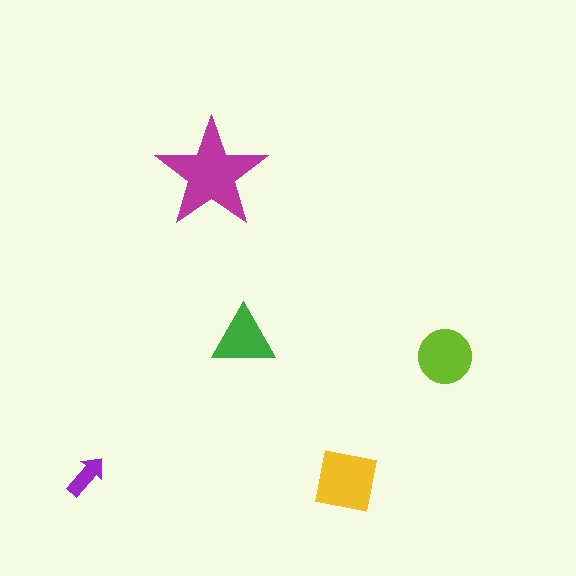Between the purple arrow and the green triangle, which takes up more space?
The green triangle.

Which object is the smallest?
The purple arrow.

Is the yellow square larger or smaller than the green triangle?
Larger.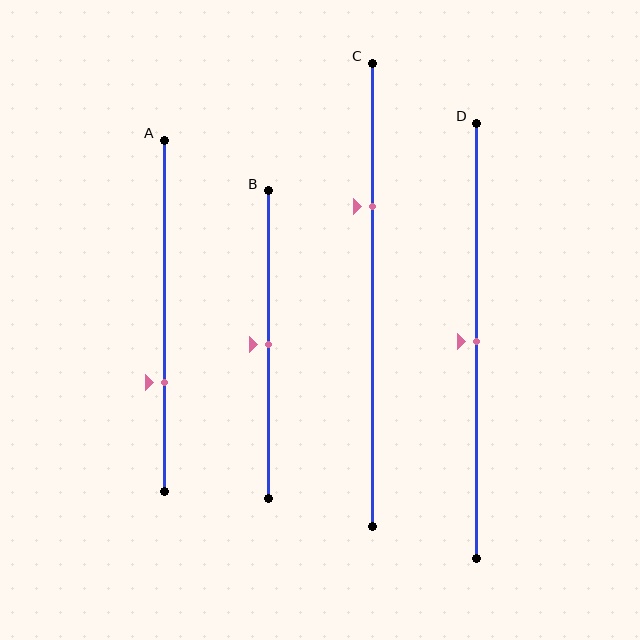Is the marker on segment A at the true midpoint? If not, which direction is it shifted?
No, the marker on segment A is shifted downward by about 19% of the segment length.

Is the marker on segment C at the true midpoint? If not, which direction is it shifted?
No, the marker on segment C is shifted upward by about 19% of the segment length.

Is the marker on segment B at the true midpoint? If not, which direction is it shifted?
Yes, the marker on segment B is at the true midpoint.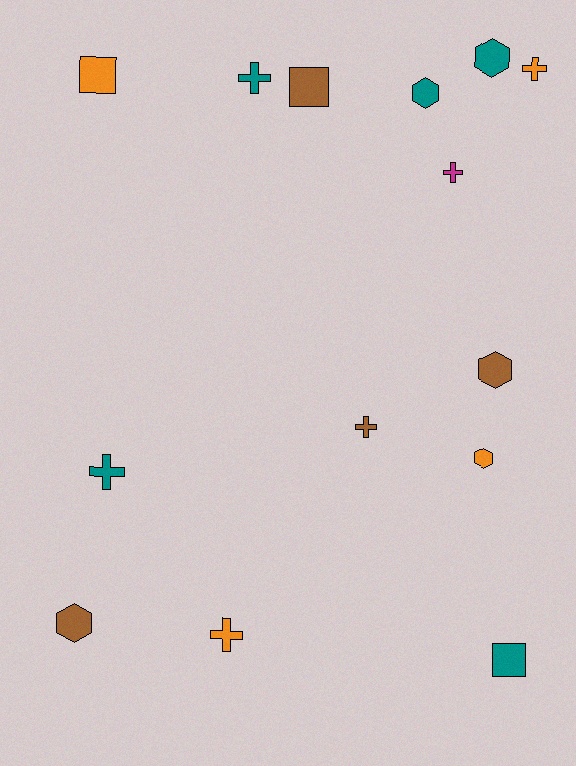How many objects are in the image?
There are 14 objects.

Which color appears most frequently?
Teal, with 5 objects.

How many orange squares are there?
There is 1 orange square.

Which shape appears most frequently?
Cross, with 6 objects.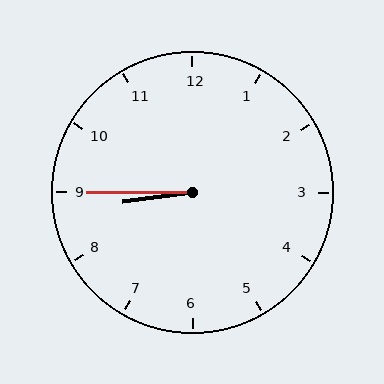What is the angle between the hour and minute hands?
Approximately 8 degrees.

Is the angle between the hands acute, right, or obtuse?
It is acute.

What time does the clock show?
8:45.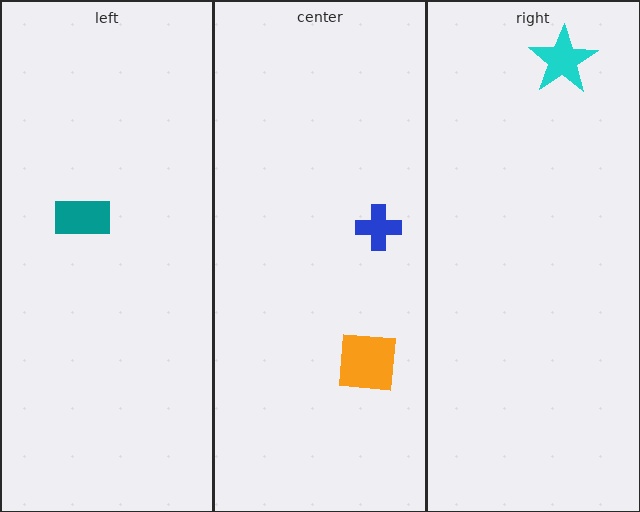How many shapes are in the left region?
1.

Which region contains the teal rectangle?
The left region.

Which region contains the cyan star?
The right region.